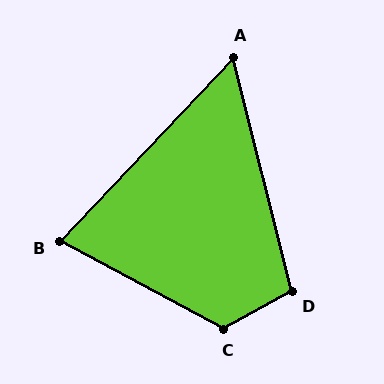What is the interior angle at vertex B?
Approximately 75 degrees (acute).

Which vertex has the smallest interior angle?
A, at approximately 57 degrees.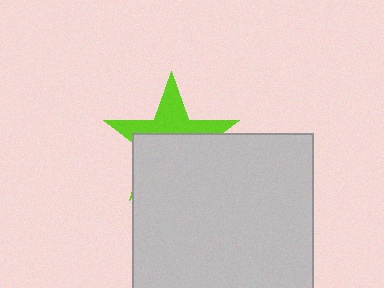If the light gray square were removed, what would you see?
You would see the complete lime star.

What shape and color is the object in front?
The object in front is a light gray square.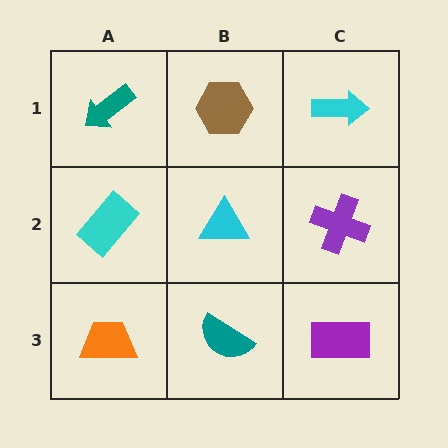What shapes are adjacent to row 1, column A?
A cyan rectangle (row 2, column A), a brown hexagon (row 1, column B).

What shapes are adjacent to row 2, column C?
A cyan arrow (row 1, column C), a purple rectangle (row 3, column C), a cyan triangle (row 2, column B).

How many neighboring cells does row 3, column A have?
2.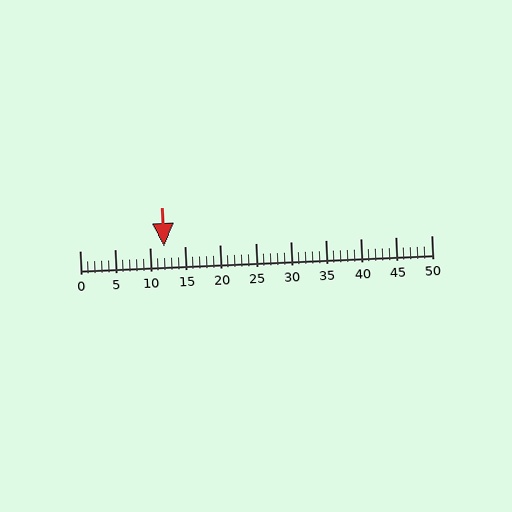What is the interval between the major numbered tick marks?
The major tick marks are spaced 5 units apart.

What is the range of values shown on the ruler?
The ruler shows values from 0 to 50.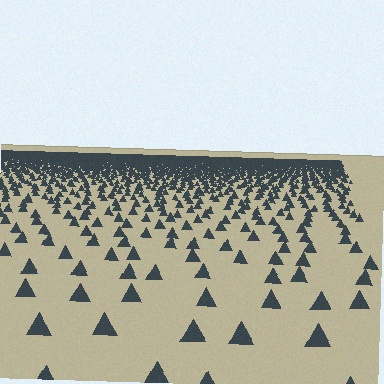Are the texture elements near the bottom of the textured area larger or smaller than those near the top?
Larger. Near the bottom, elements are closer to the viewer and appear at a bigger on-screen size.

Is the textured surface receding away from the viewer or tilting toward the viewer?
The surface is receding away from the viewer. Texture elements get smaller and denser toward the top.